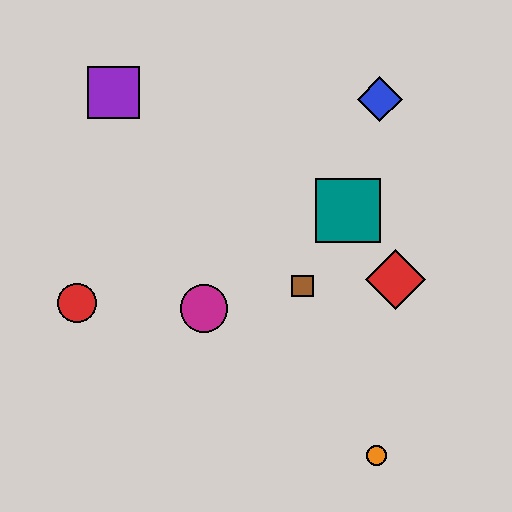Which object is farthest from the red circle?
The blue diamond is farthest from the red circle.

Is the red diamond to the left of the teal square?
No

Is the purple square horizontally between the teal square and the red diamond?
No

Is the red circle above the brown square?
No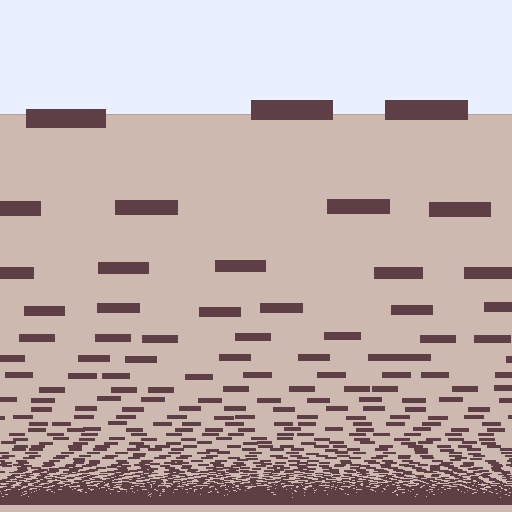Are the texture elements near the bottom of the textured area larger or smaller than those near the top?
Smaller. The gradient is inverted — elements near the bottom are smaller and denser.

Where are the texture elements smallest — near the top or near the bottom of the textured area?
Near the bottom.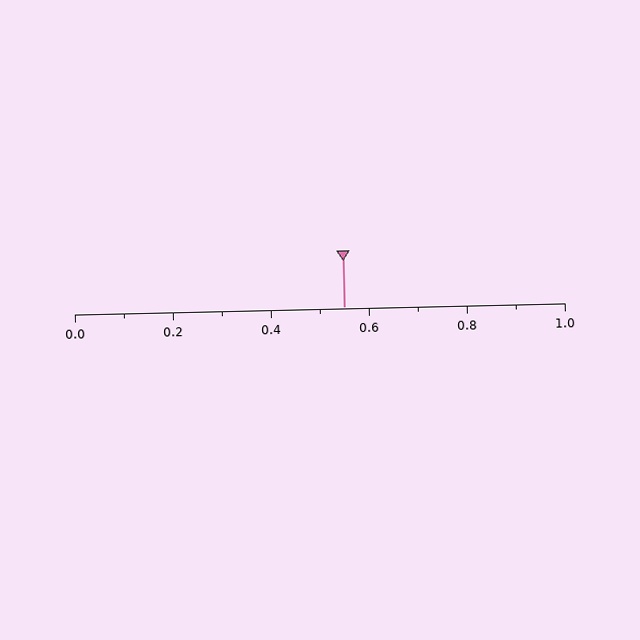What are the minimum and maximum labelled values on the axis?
The axis runs from 0.0 to 1.0.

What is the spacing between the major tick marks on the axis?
The major ticks are spaced 0.2 apart.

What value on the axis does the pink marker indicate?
The marker indicates approximately 0.55.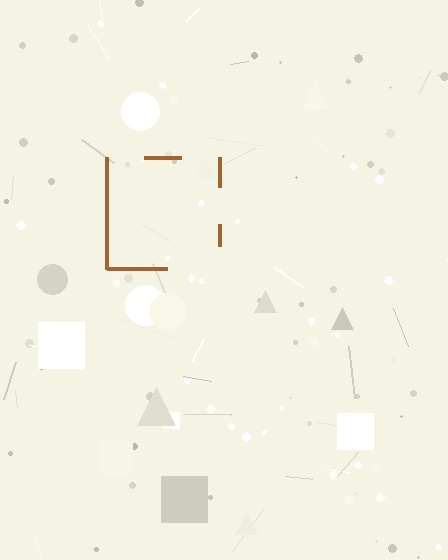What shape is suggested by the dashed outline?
The dashed outline suggests a square.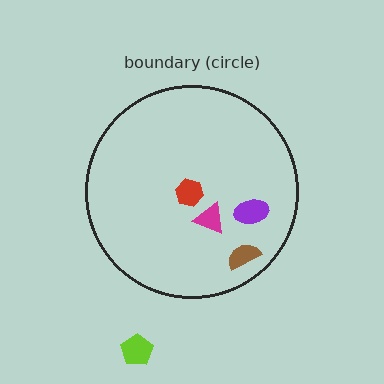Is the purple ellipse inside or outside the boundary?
Inside.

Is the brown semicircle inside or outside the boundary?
Inside.